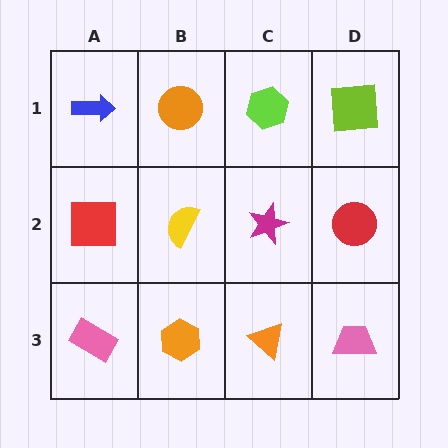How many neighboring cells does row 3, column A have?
2.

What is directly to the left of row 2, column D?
A magenta star.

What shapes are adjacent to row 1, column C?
A magenta star (row 2, column C), an orange circle (row 1, column B), a lime square (row 1, column D).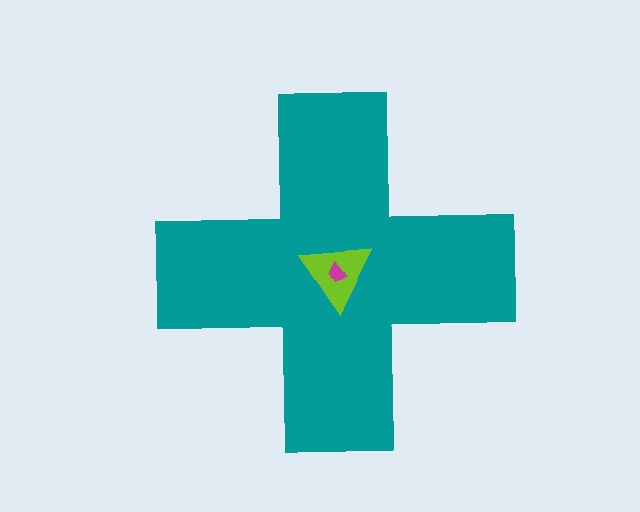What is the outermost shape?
The teal cross.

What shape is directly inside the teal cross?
The lime triangle.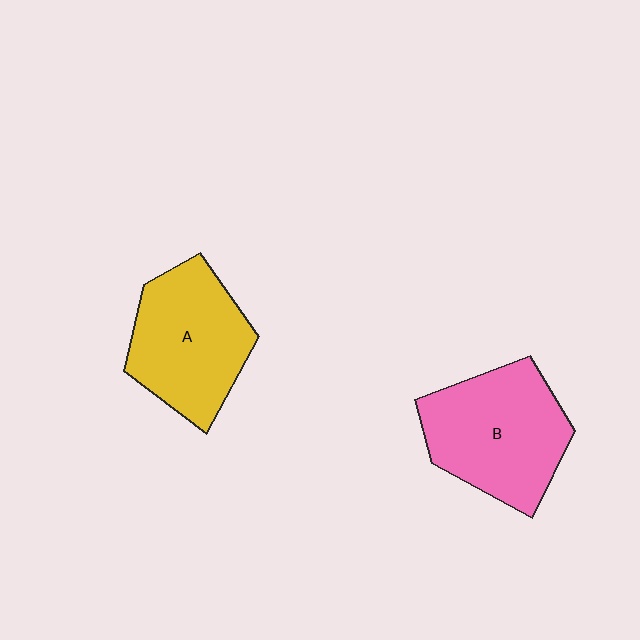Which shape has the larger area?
Shape B (pink).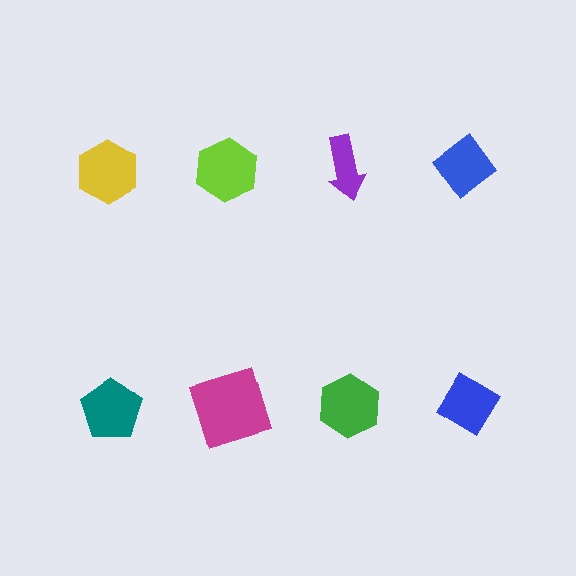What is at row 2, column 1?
A teal pentagon.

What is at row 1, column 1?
A yellow hexagon.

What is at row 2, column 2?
A magenta square.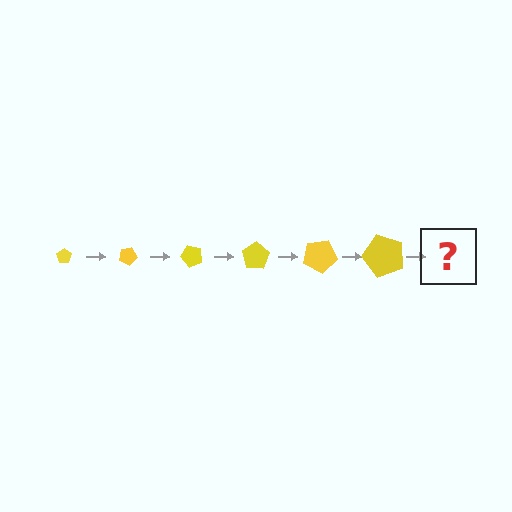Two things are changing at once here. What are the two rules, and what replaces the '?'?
The two rules are that the pentagon grows larger each step and it rotates 25 degrees each step. The '?' should be a pentagon, larger than the previous one and rotated 150 degrees from the start.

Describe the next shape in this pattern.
It should be a pentagon, larger than the previous one and rotated 150 degrees from the start.